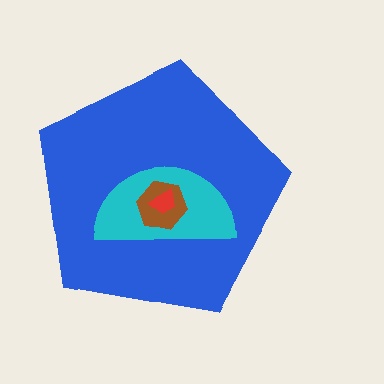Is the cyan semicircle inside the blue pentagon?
Yes.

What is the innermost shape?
The red trapezoid.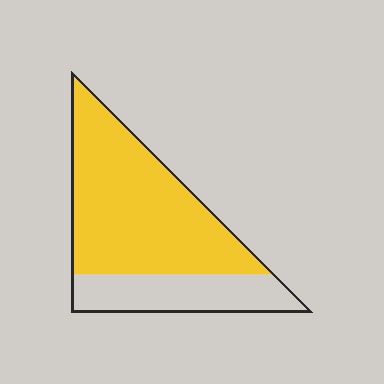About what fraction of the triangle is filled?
About two thirds (2/3).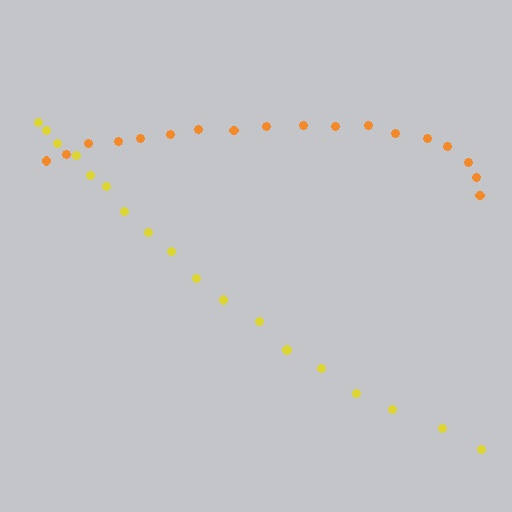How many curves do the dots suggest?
There are 2 distinct paths.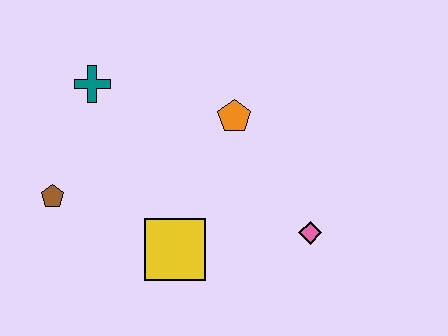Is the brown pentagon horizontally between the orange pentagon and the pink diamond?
No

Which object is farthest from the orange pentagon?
The brown pentagon is farthest from the orange pentagon.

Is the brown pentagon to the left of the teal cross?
Yes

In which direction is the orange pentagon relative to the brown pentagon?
The orange pentagon is to the right of the brown pentagon.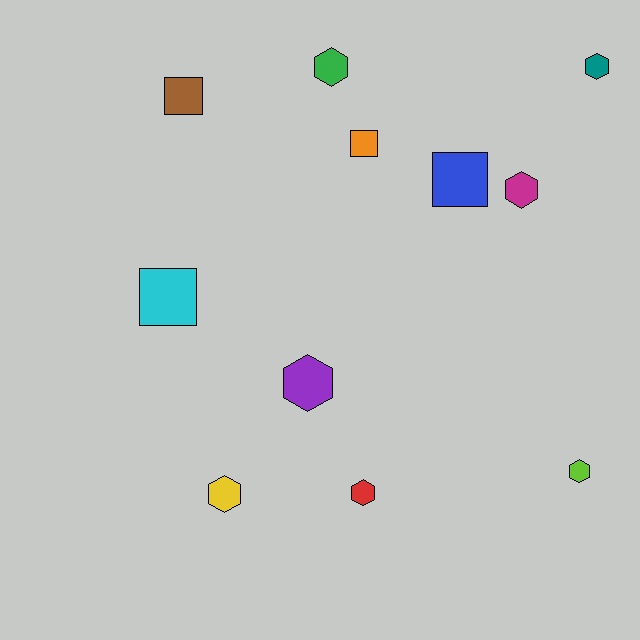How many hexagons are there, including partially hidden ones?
There are 7 hexagons.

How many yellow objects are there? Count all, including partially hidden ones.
There is 1 yellow object.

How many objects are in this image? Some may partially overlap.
There are 11 objects.